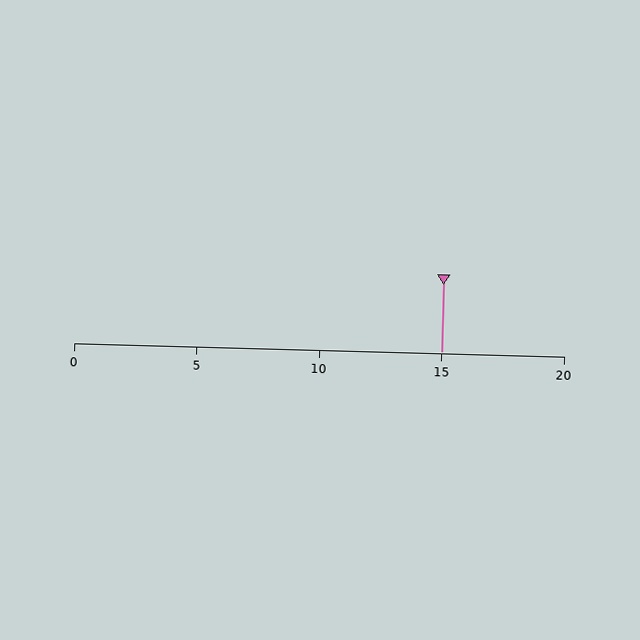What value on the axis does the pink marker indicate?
The marker indicates approximately 15.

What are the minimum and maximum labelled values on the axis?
The axis runs from 0 to 20.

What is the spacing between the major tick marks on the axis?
The major ticks are spaced 5 apart.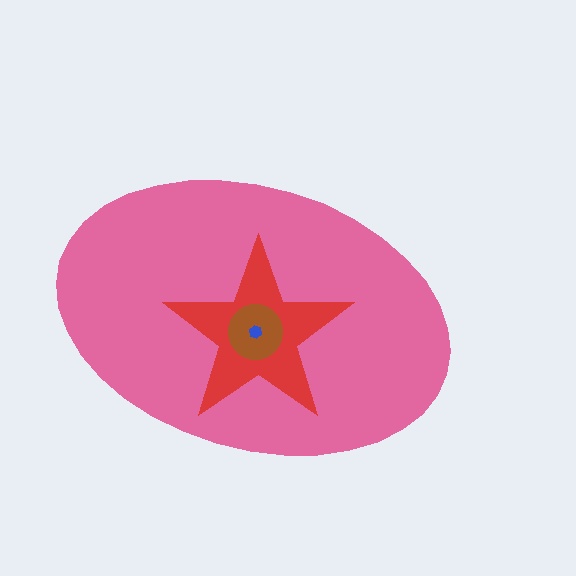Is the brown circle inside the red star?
Yes.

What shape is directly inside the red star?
The brown circle.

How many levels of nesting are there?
4.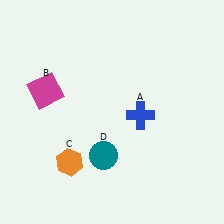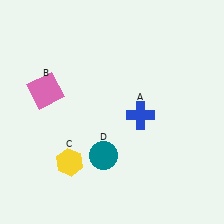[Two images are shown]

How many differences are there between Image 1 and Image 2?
There are 2 differences between the two images.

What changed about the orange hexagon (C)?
In Image 1, C is orange. In Image 2, it changed to yellow.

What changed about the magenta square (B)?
In Image 1, B is magenta. In Image 2, it changed to pink.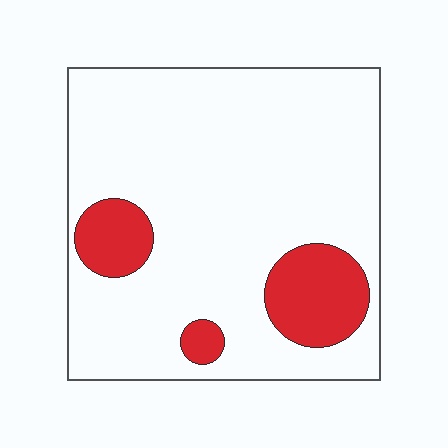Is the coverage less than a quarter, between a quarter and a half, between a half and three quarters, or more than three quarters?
Less than a quarter.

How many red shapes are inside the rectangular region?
3.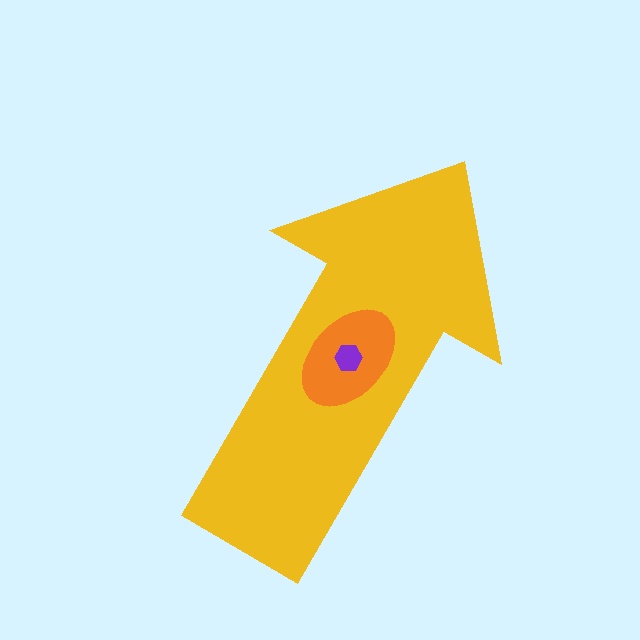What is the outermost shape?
The yellow arrow.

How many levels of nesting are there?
3.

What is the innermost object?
The purple hexagon.